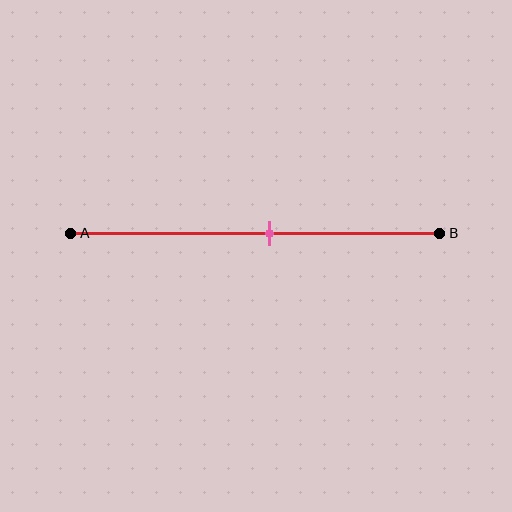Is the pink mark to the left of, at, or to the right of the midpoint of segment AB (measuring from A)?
The pink mark is to the right of the midpoint of segment AB.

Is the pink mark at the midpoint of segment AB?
No, the mark is at about 55% from A, not at the 50% midpoint.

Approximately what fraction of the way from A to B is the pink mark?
The pink mark is approximately 55% of the way from A to B.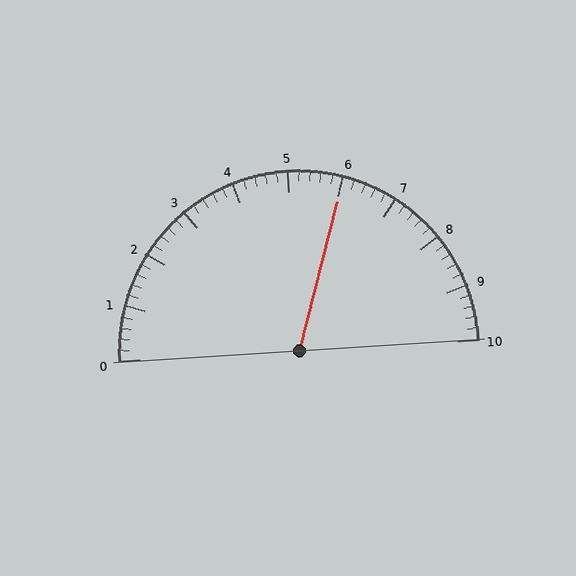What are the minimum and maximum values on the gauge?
The gauge ranges from 0 to 10.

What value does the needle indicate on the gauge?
The needle indicates approximately 6.0.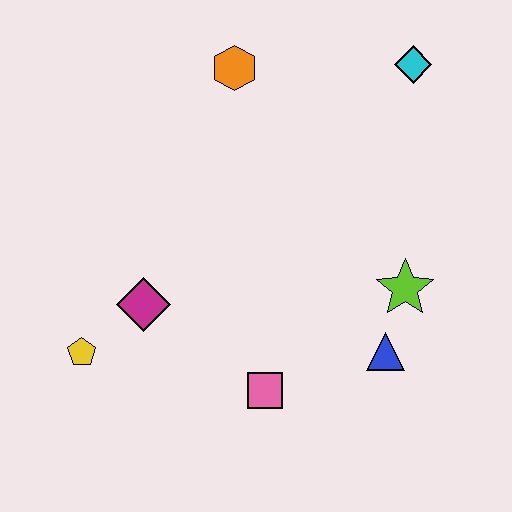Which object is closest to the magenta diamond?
The yellow pentagon is closest to the magenta diamond.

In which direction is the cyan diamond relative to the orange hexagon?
The cyan diamond is to the right of the orange hexagon.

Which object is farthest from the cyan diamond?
The yellow pentagon is farthest from the cyan diamond.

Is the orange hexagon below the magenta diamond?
No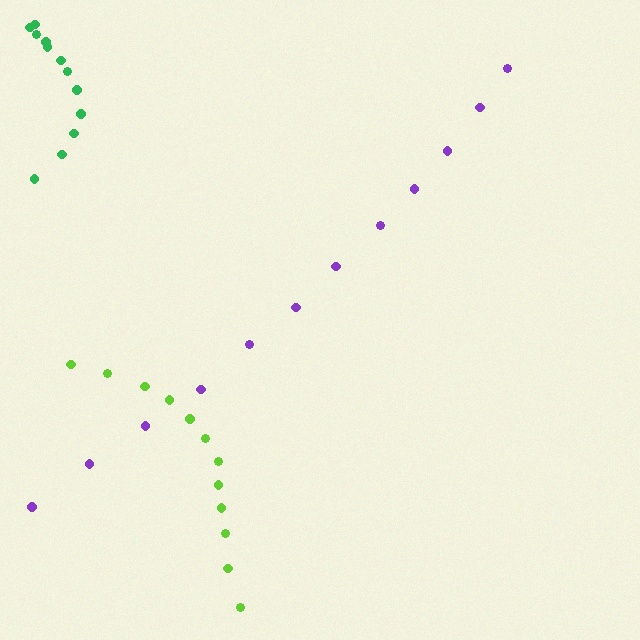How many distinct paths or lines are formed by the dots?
There are 3 distinct paths.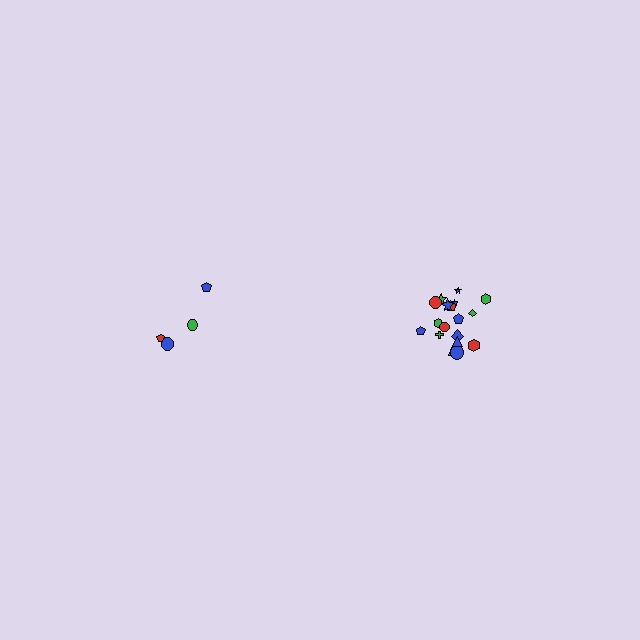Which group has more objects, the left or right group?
The right group.